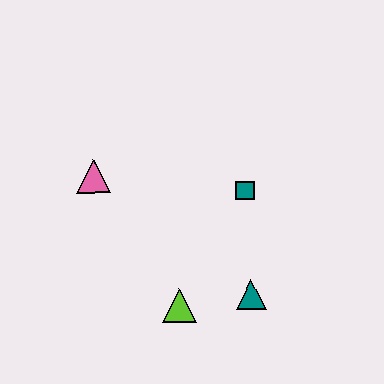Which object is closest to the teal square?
The teal triangle is closest to the teal square.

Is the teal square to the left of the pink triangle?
No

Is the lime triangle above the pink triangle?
No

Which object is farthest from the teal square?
The pink triangle is farthest from the teal square.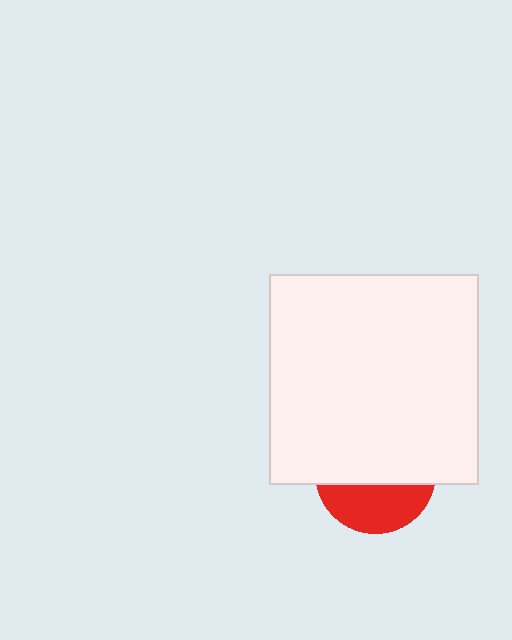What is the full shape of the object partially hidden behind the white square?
The partially hidden object is a red circle.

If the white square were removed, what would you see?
You would see the complete red circle.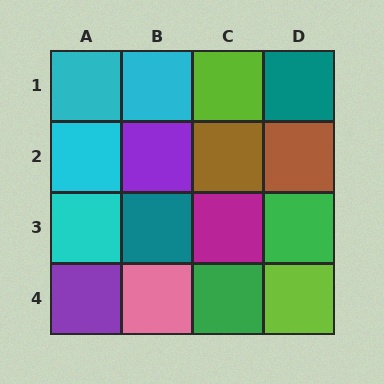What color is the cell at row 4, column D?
Lime.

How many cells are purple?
2 cells are purple.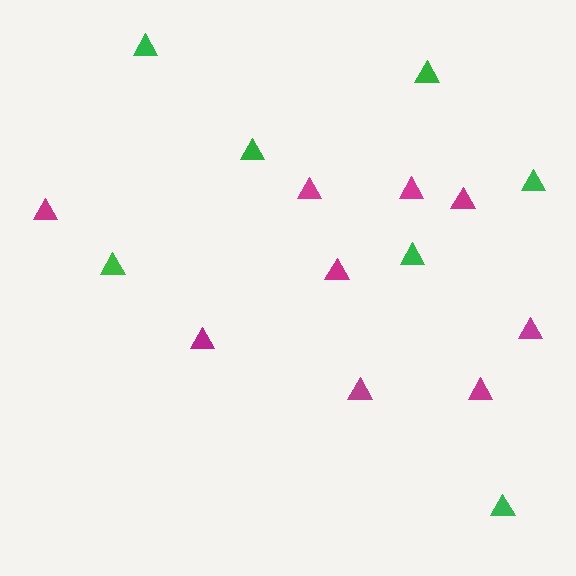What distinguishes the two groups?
There are 2 groups: one group of magenta triangles (9) and one group of green triangles (7).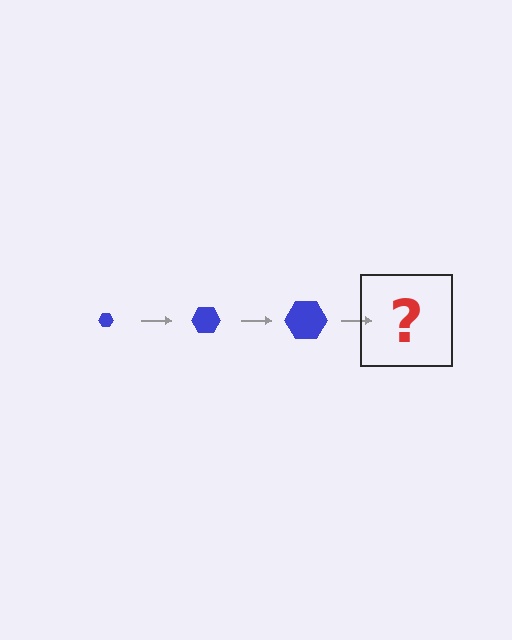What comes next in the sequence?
The next element should be a blue hexagon, larger than the previous one.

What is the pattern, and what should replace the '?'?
The pattern is that the hexagon gets progressively larger each step. The '?' should be a blue hexagon, larger than the previous one.